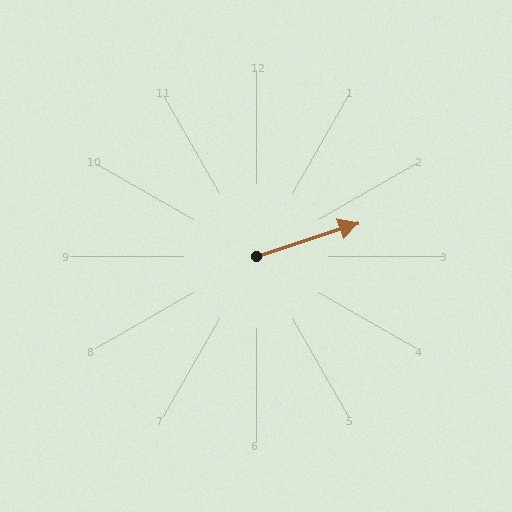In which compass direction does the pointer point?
East.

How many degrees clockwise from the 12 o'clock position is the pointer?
Approximately 72 degrees.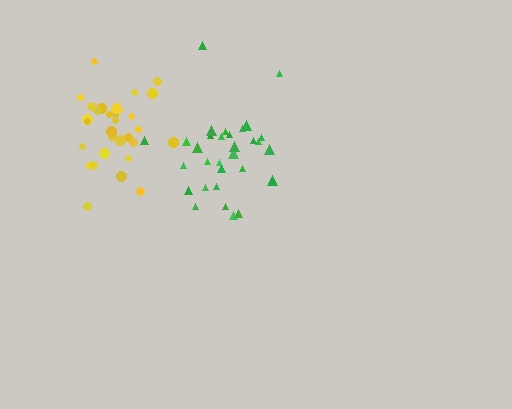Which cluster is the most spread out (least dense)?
Green.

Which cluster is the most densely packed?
Yellow.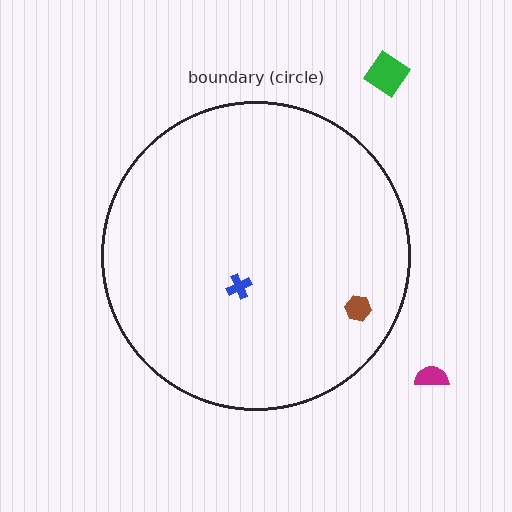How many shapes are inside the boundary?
2 inside, 2 outside.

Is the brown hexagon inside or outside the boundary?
Inside.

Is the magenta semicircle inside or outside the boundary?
Outside.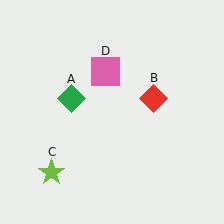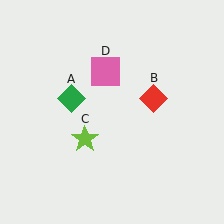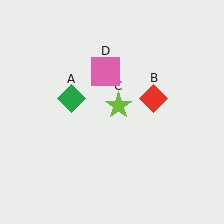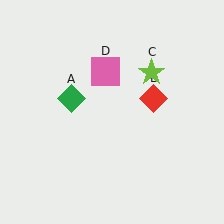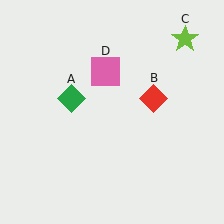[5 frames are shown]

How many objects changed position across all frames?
1 object changed position: lime star (object C).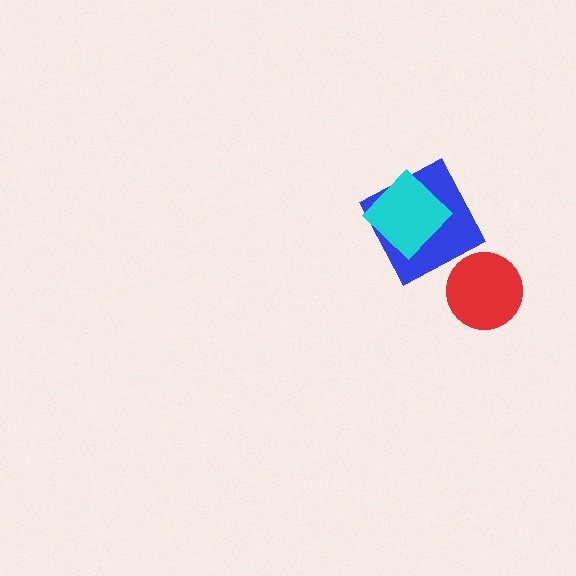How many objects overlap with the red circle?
0 objects overlap with the red circle.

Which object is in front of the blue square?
The cyan diamond is in front of the blue square.